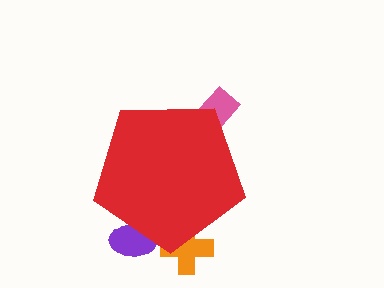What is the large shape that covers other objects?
A red pentagon.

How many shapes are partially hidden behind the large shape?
3 shapes are partially hidden.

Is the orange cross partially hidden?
Yes, the orange cross is partially hidden behind the red pentagon.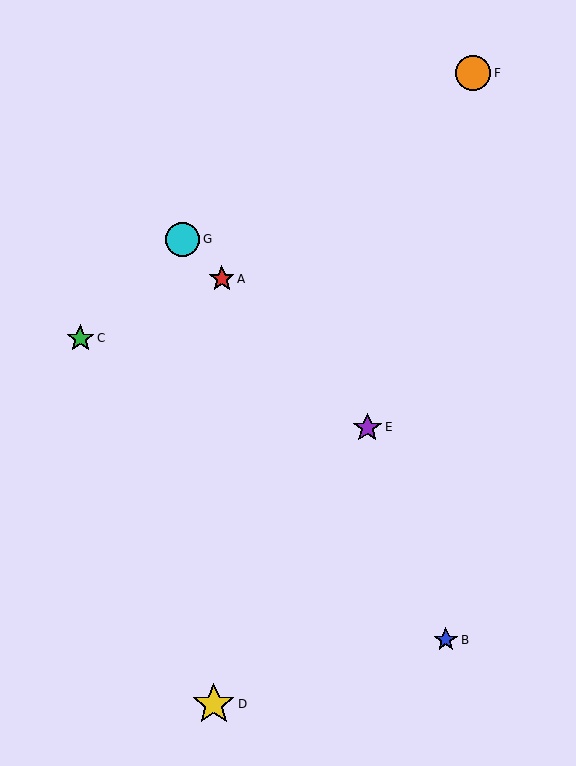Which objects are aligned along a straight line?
Objects A, E, G are aligned along a straight line.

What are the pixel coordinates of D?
Object D is at (214, 704).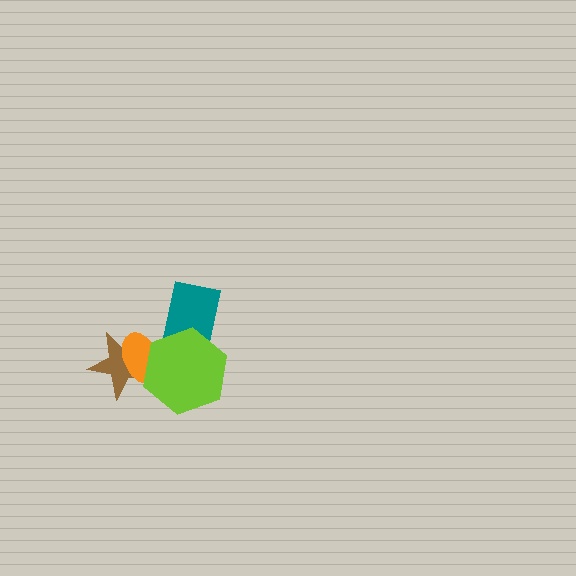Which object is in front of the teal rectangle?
The lime hexagon is in front of the teal rectangle.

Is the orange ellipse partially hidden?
Yes, it is partially covered by another shape.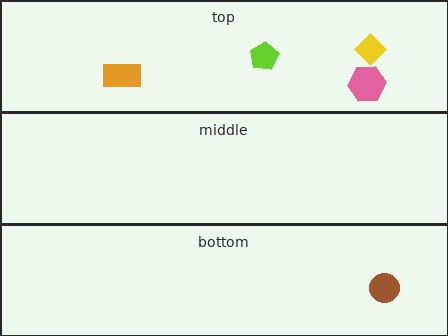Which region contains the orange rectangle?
The top region.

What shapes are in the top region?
The pink hexagon, the orange rectangle, the yellow diamond, the lime pentagon.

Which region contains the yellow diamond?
The top region.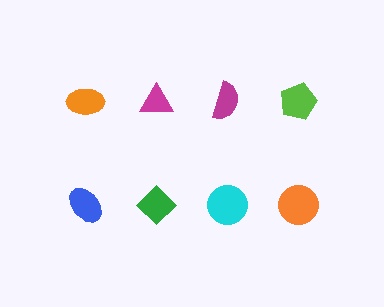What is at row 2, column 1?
A blue ellipse.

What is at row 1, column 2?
A magenta triangle.